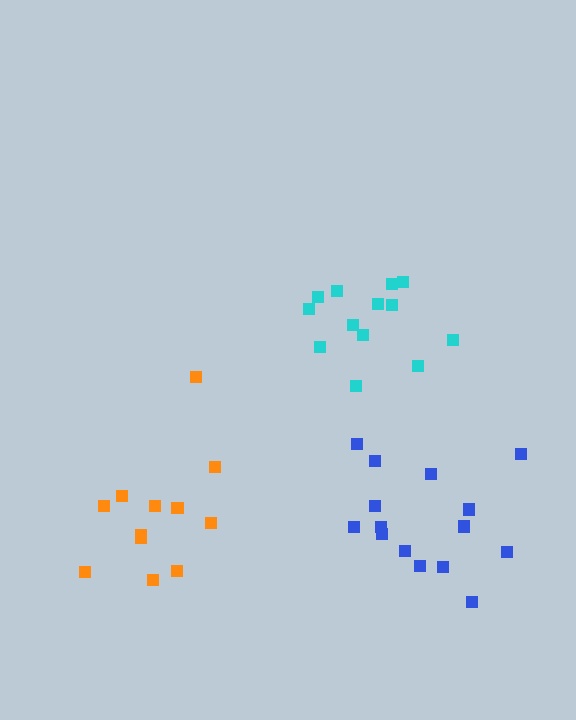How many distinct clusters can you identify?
There are 3 distinct clusters.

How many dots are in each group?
Group 1: 13 dots, Group 2: 15 dots, Group 3: 13 dots (41 total).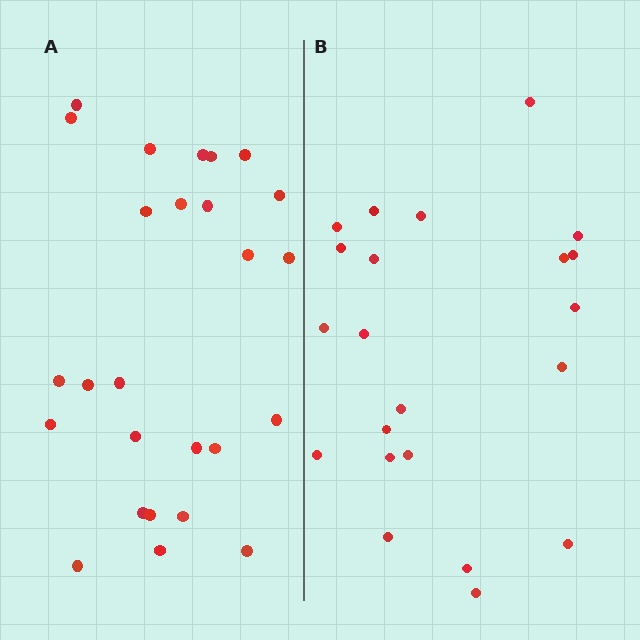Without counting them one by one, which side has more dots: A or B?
Region A (the left region) has more dots.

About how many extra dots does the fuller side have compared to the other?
Region A has about 4 more dots than region B.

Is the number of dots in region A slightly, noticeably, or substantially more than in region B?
Region A has only slightly more — the two regions are fairly close. The ratio is roughly 1.2 to 1.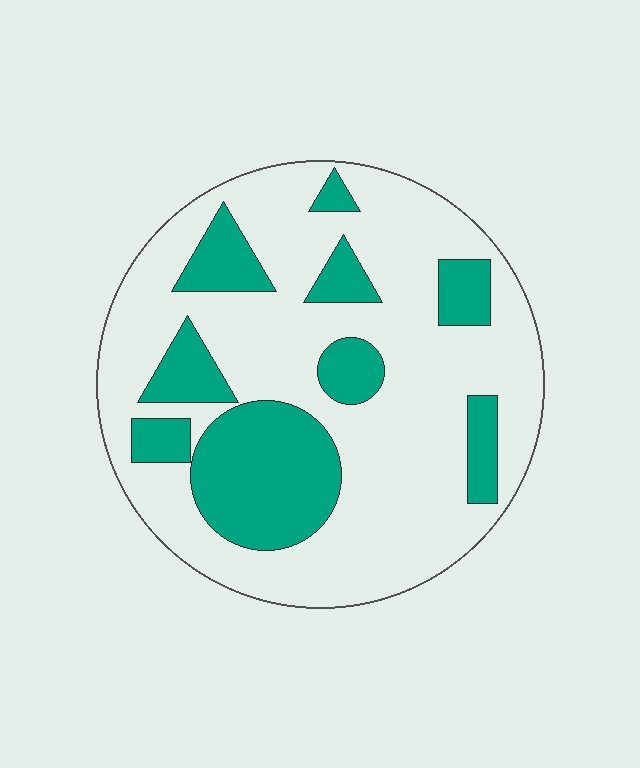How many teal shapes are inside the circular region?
9.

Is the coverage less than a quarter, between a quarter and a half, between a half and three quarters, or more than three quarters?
Between a quarter and a half.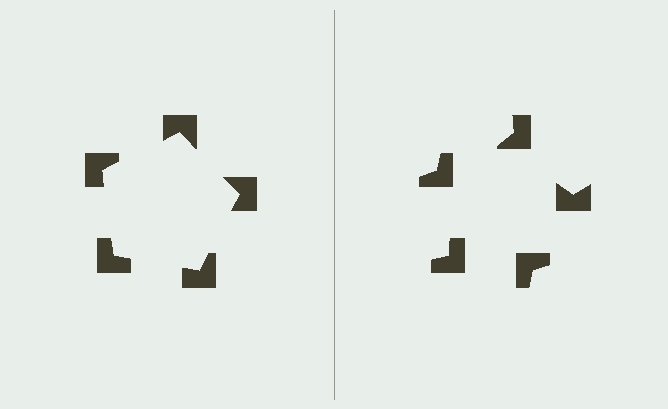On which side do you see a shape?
An illusory pentagon appears on the left side. On the right side the wedge cuts are rotated, so no coherent shape forms.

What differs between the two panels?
The notched squares are positioned identically on both sides; only the wedge orientations differ. On the left they align to a pentagon; on the right they are misaligned.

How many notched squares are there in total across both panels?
10 — 5 on each side.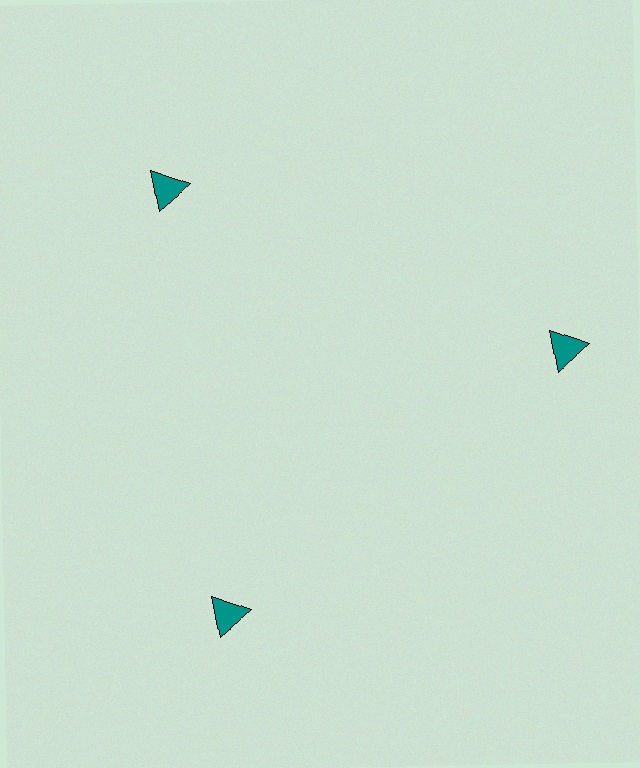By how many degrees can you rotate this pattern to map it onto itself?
The pattern maps onto itself every 120 degrees of rotation.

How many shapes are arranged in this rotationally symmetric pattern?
There are 3 shapes, arranged in 3 groups of 1.